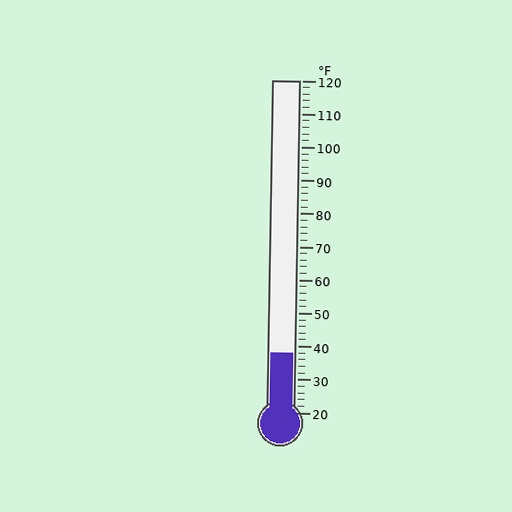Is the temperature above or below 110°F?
The temperature is below 110°F.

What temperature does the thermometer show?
The thermometer shows approximately 38°F.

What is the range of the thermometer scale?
The thermometer scale ranges from 20°F to 120°F.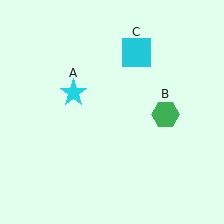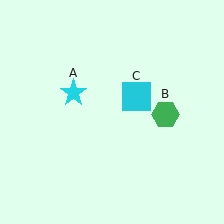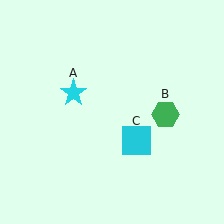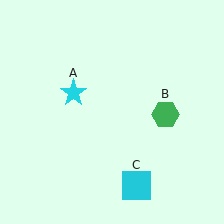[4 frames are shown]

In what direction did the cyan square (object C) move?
The cyan square (object C) moved down.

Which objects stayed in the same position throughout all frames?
Cyan star (object A) and green hexagon (object B) remained stationary.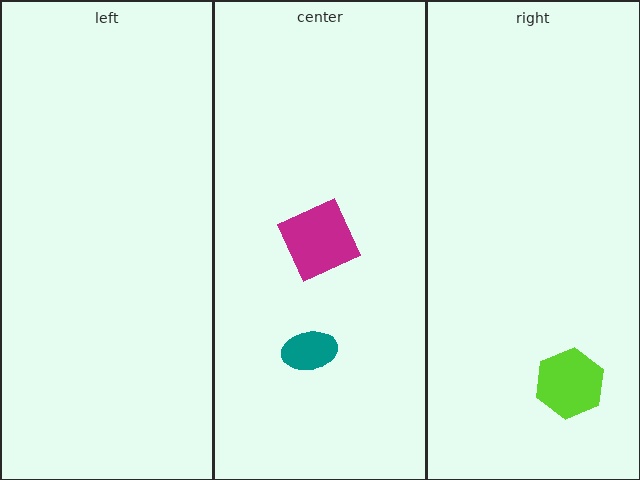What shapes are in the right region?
The lime hexagon.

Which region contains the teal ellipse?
The center region.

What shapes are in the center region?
The magenta square, the teal ellipse.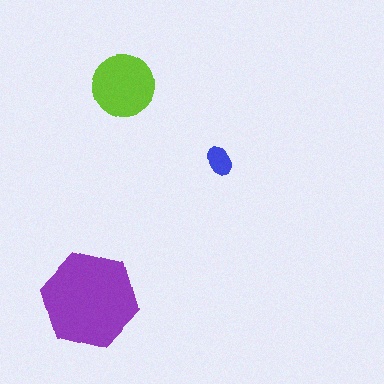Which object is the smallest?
The blue ellipse.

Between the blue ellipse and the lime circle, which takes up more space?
The lime circle.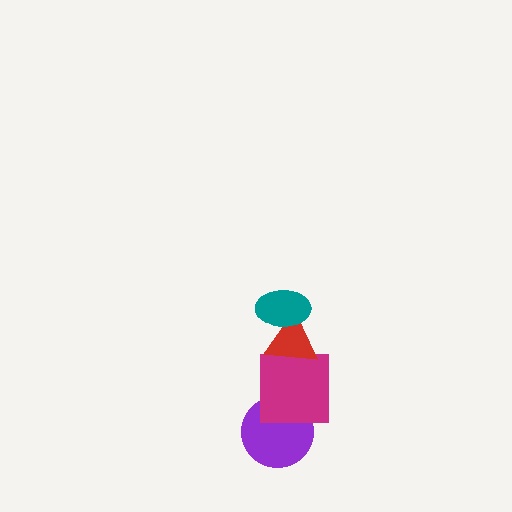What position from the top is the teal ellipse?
The teal ellipse is 1st from the top.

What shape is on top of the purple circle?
The magenta square is on top of the purple circle.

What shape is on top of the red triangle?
The teal ellipse is on top of the red triangle.